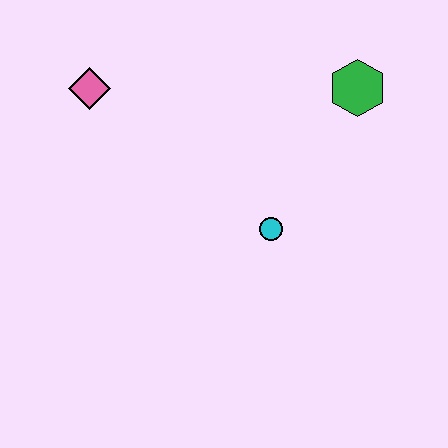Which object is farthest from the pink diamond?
The green hexagon is farthest from the pink diamond.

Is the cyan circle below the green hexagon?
Yes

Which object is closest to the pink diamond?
The cyan circle is closest to the pink diamond.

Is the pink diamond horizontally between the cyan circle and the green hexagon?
No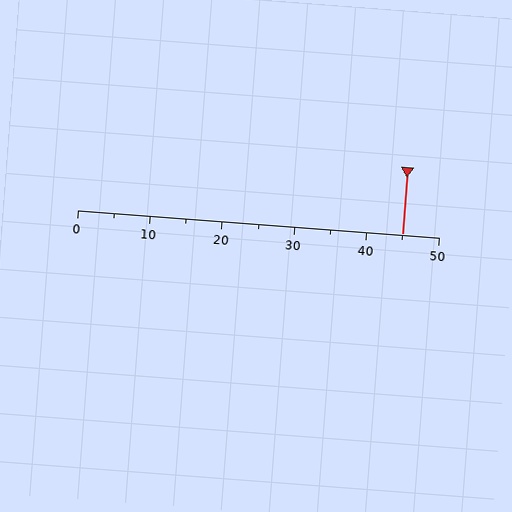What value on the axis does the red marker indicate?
The marker indicates approximately 45.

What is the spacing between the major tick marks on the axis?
The major ticks are spaced 10 apart.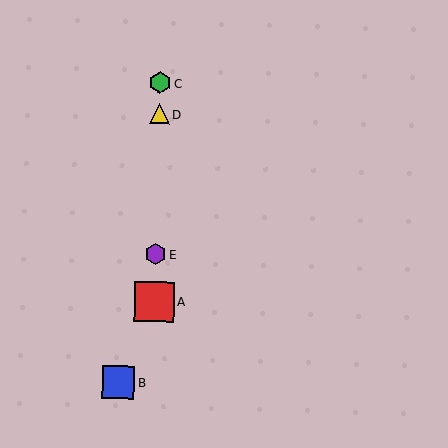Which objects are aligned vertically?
Objects A, C, D, E are aligned vertically.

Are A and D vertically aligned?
Yes, both are at x≈154.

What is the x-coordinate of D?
Object D is at x≈159.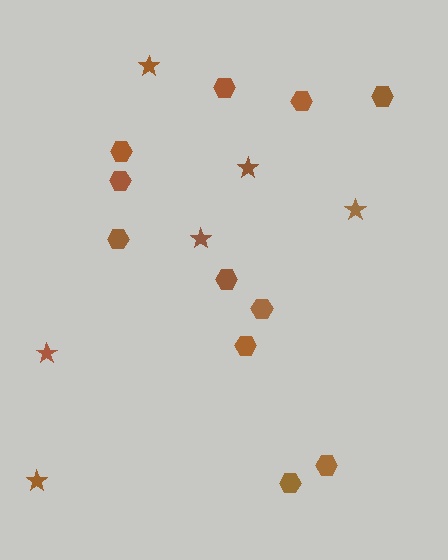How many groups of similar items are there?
There are 2 groups: one group of stars (6) and one group of hexagons (11).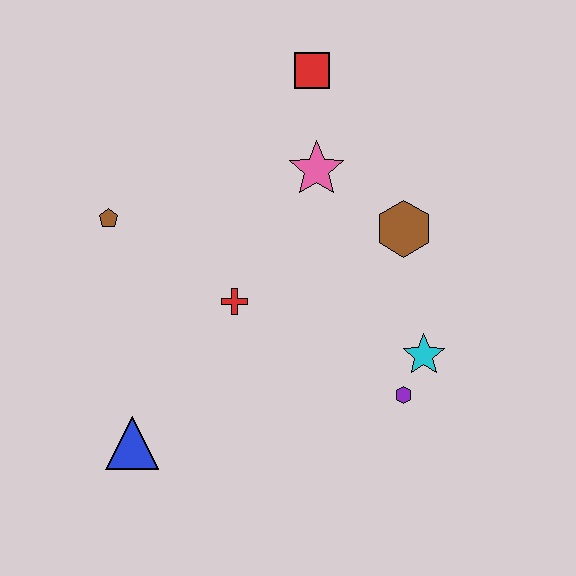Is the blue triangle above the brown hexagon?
No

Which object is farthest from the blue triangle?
The red square is farthest from the blue triangle.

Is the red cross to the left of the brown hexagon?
Yes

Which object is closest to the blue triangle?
The red cross is closest to the blue triangle.